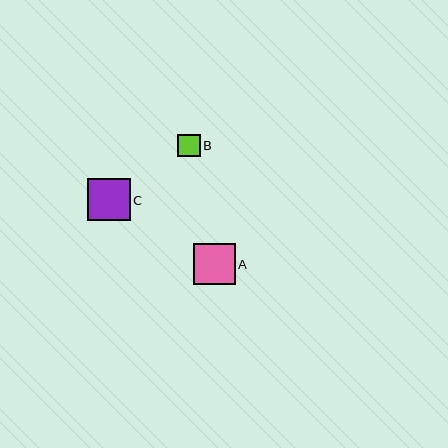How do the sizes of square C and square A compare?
Square C and square A are approximately the same size.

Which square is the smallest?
Square B is the smallest with a size of approximately 23 pixels.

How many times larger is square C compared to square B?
Square C is approximately 1.9 times the size of square B.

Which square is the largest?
Square C is the largest with a size of approximately 42 pixels.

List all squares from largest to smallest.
From largest to smallest: C, A, B.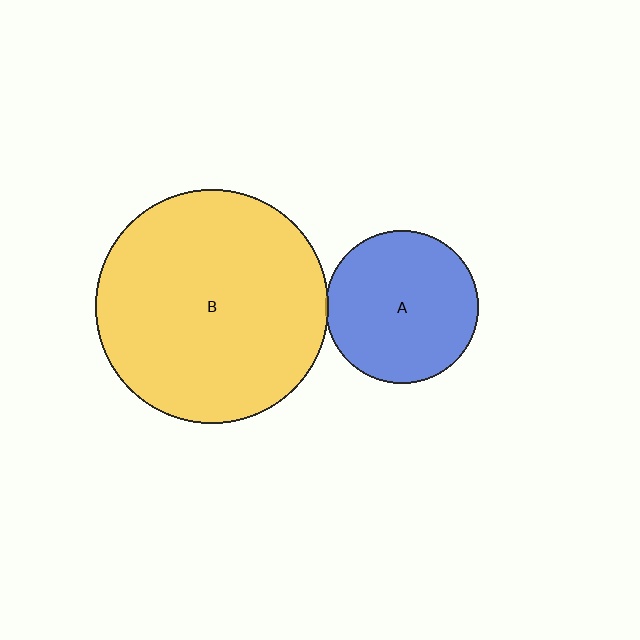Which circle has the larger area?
Circle B (yellow).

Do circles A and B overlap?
Yes.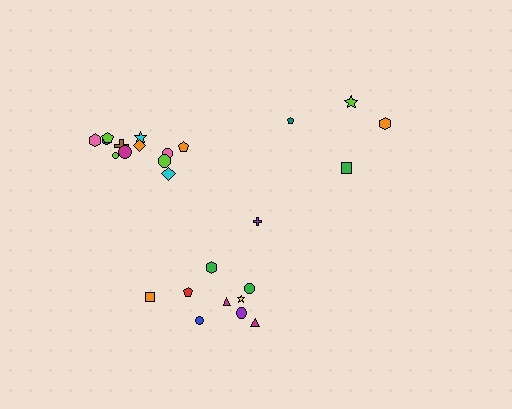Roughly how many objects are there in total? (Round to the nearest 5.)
Roughly 25 objects in total.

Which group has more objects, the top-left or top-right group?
The top-left group.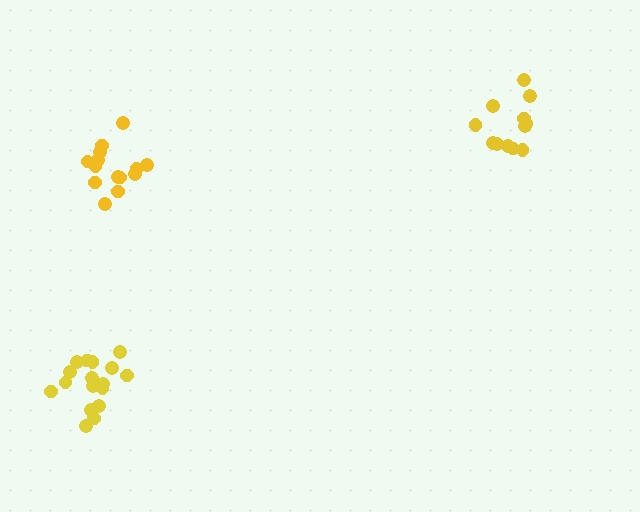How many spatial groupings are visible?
There are 3 spatial groupings.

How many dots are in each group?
Group 1: 14 dots, Group 2: 17 dots, Group 3: 12 dots (43 total).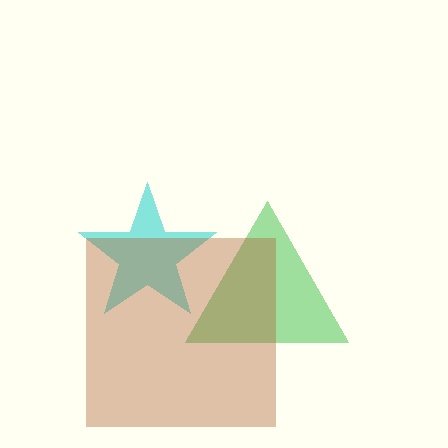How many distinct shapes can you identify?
There are 3 distinct shapes: a cyan star, a green triangle, a brown square.